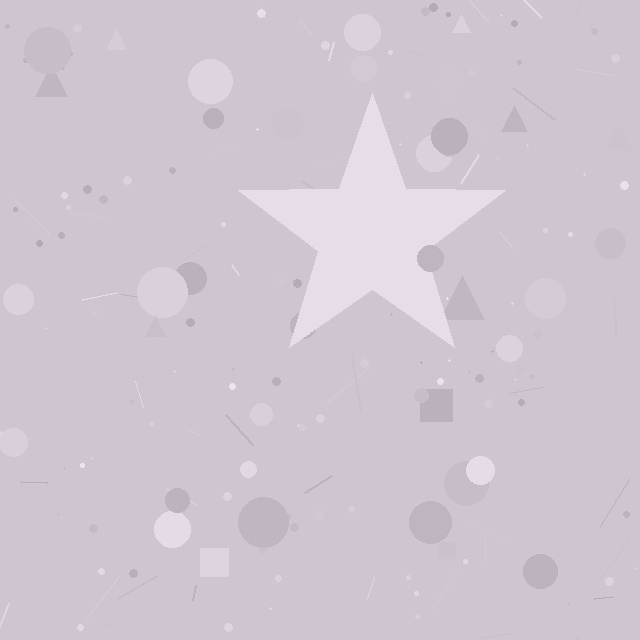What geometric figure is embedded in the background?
A star is embedded in the background.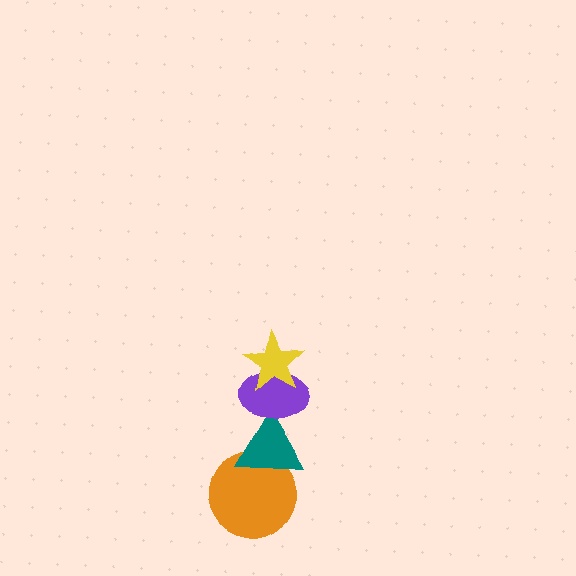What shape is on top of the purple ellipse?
The yellow star is on top of the purple ellipse.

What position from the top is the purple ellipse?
The purple ellipse is 2nd from the top.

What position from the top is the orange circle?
The orange circle is 4th from the top.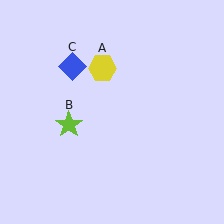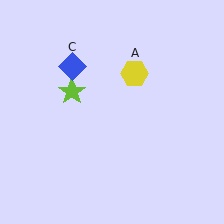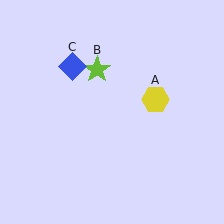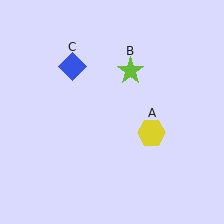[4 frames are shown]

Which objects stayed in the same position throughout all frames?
Blue diamond (object C) remained stationary.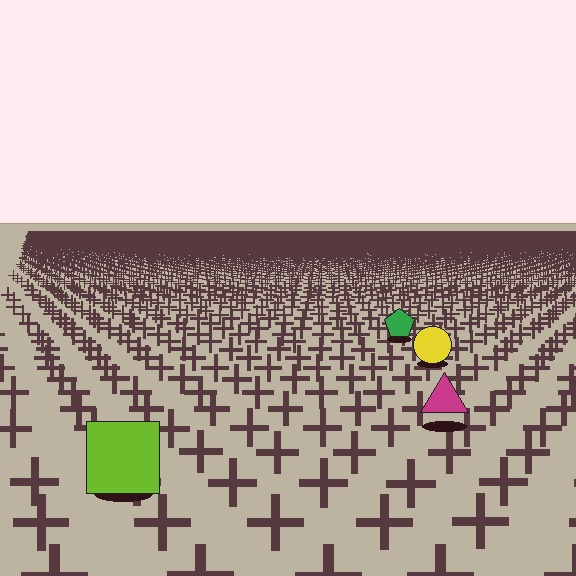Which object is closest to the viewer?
The lime square is closest. The texture marks near it are larger and more spread out.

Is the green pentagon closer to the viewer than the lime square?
No. The lime square is closer — you can tell from the texture gradient: the ground texture is coarser near it.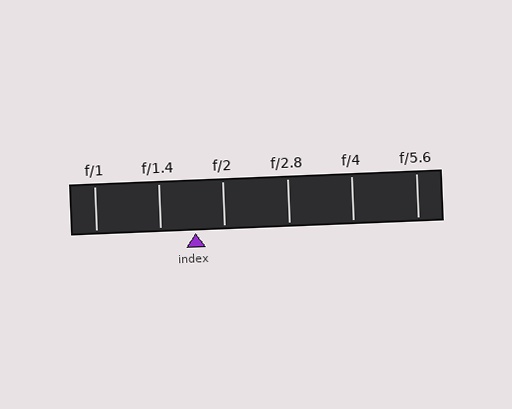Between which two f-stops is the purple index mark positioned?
The index mark is between f/1.4 and f/2.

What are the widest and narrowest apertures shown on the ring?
The widest aperture shown is f/1 and the narrowest is f/5.6.